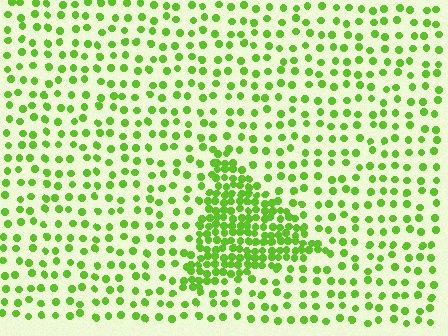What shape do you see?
I see a triangle.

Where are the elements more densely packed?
The elements are more densely packed inside the triangle boundary.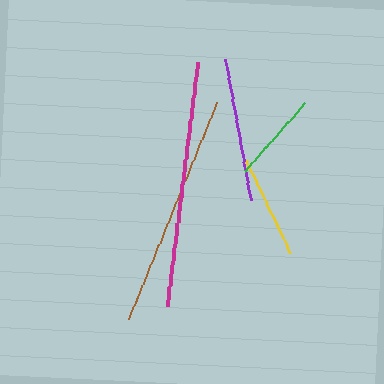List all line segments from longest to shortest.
From longest to shortest: magenta, brown, purple, yellow, green.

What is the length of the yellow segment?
The yellow segment is approximately 104 pixels long.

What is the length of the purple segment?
The purple segment is approximately 143 pixels long.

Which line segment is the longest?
The magenta line is the longest at approximately 245 pixels.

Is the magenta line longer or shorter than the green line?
The magenta line is longer than the green line.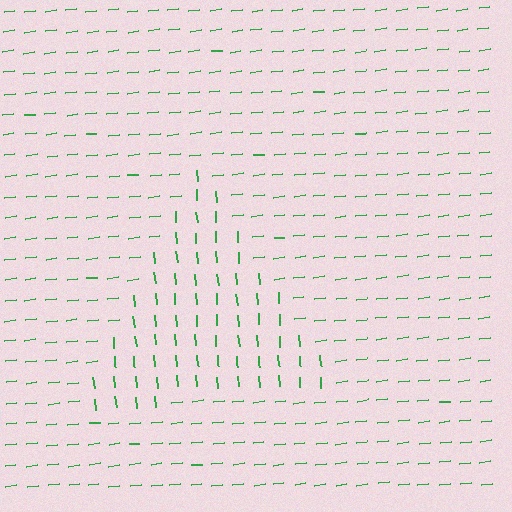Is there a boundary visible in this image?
Yes, there is a texture boundary formed by a change in line orientation.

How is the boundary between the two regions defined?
The boundary is defined purely by a change in line orientation (approximately 87 degrees difference). All lines are the same color and thickness.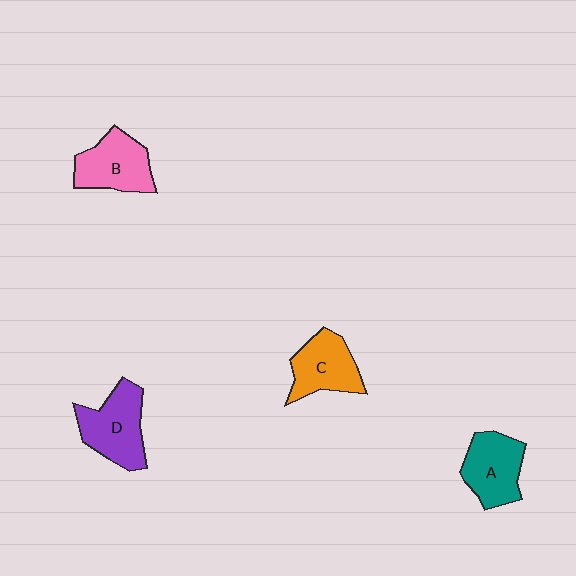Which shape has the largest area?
Shape D (purple).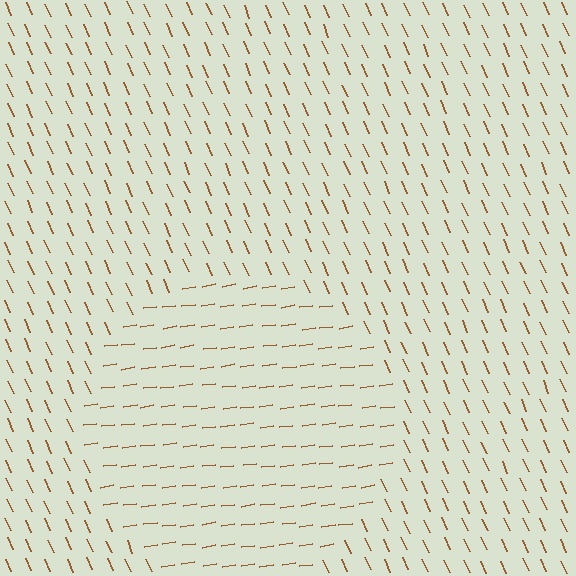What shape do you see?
I see a circle.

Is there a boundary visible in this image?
Yes, there is a texture boundary formed by a change in line orientation.